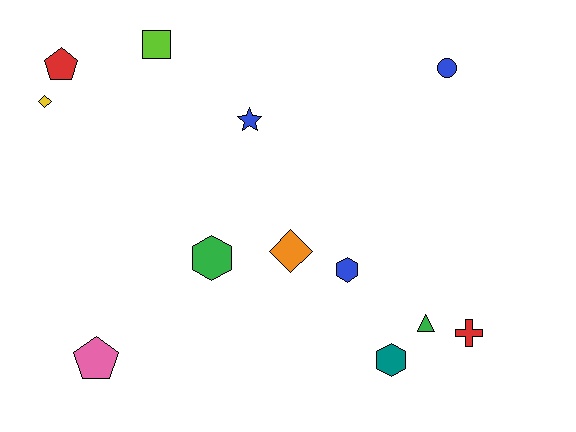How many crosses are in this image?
There is 1 cross.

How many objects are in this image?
There are 12 objects.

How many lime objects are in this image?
There is 1 lime object.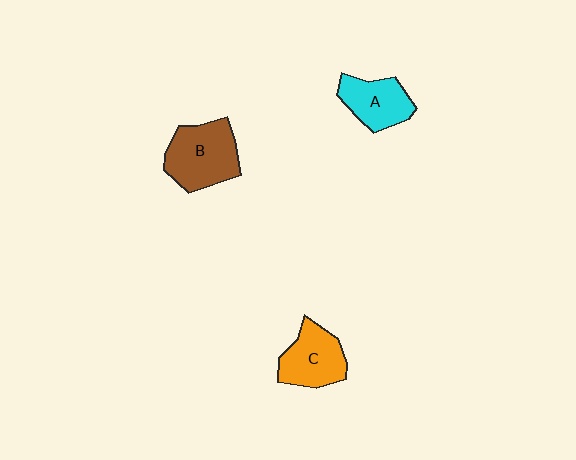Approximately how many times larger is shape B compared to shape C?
Approximately 1.3 times.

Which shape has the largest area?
Shape B (brown).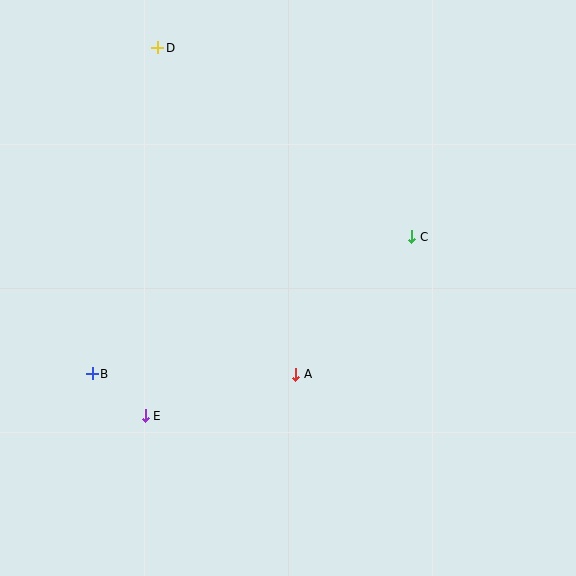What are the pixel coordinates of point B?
Point B is at (92, 374).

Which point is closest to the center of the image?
Point A at (296, 374) is closest to the center.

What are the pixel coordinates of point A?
Point A is at (296, 374).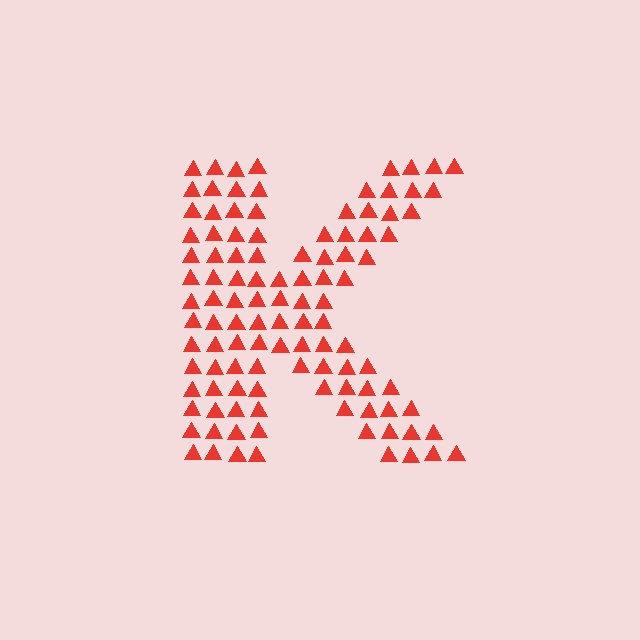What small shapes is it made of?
It is made of small triangles.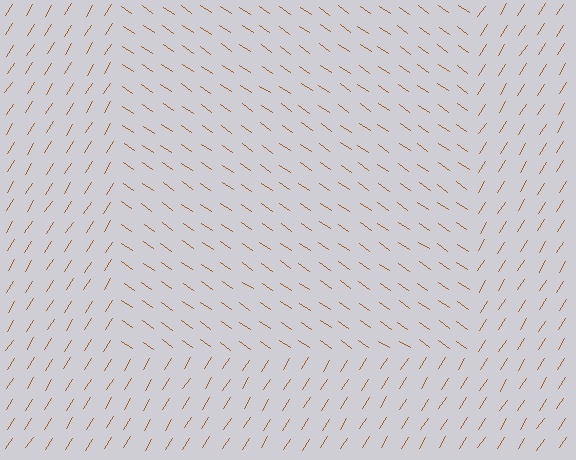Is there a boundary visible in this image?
Yes, there is a texture boundary formed by a change in line orientation.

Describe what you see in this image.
The image is filled with small brown line segments. A rectangle region in the image has lines oriented differently from the surrounding lines, creating a visible texture boundary.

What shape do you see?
I see a rectangle.